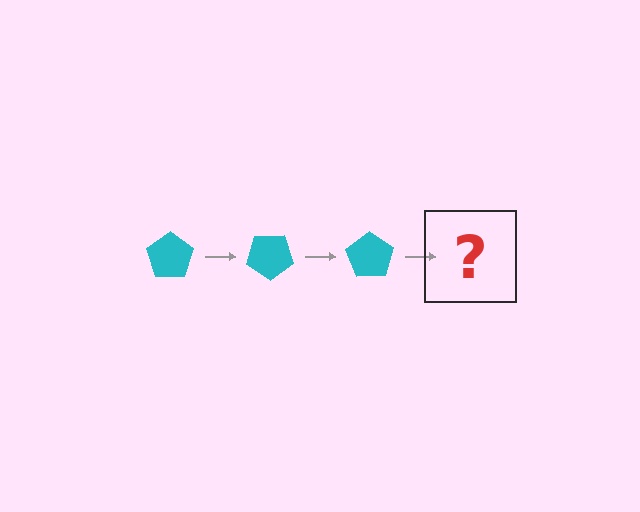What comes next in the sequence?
The next element should be a cyan pentagon rotated 105 degrees.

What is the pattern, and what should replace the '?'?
The pattern is that the pentagon rotates 35 degrees each step. The '?' should be a cyan pentagon rotated 105 degrees.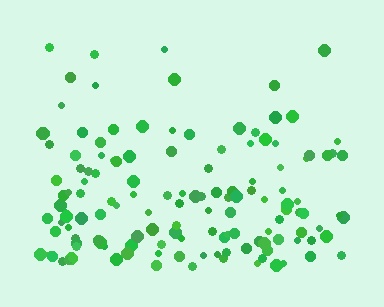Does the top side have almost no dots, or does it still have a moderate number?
Still a moderate number, just noticeably fewer than the bottom.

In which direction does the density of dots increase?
From top to bottom, with the bottom side densest.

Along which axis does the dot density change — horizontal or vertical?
Vertical.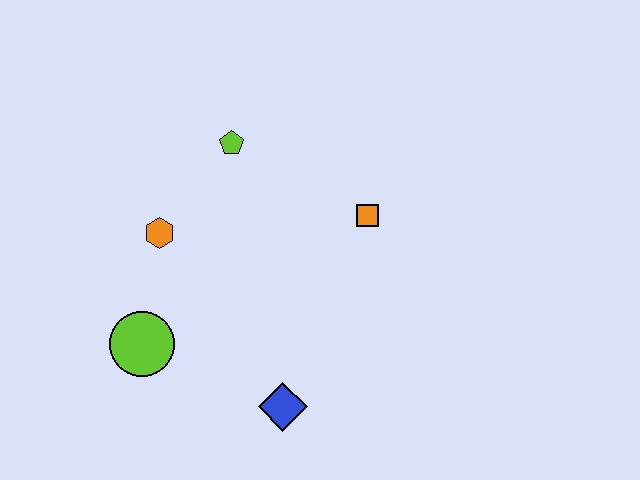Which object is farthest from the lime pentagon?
The blue diamond is farthest from the lime pentagon.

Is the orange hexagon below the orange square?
Yes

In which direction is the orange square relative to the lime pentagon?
The orange square is to the right of the lime pentagon.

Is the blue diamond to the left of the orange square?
Yes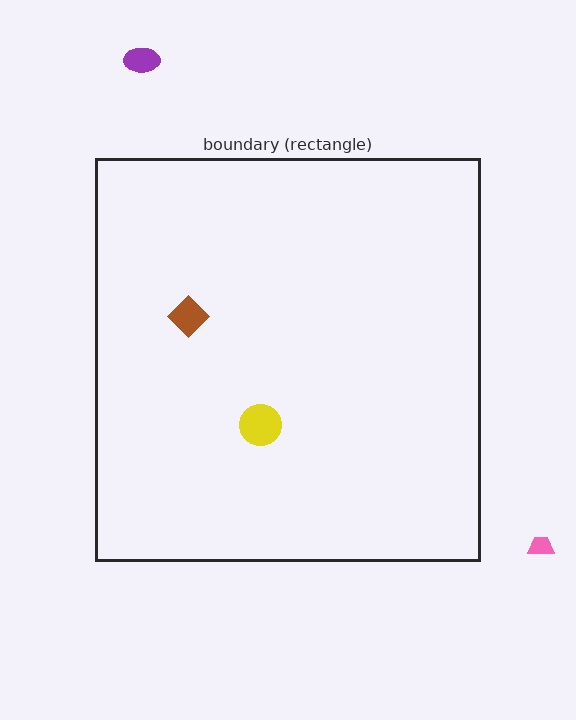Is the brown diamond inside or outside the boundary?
Inside.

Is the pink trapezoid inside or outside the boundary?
Outside.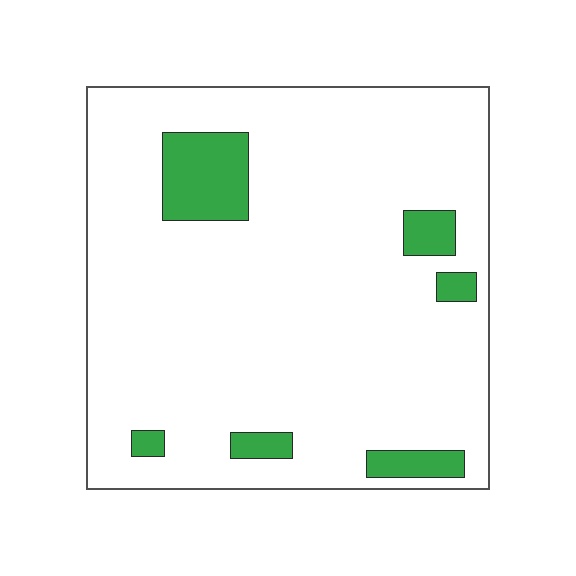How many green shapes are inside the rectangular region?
6.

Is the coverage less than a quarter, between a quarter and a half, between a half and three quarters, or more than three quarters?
Less than a quarter.